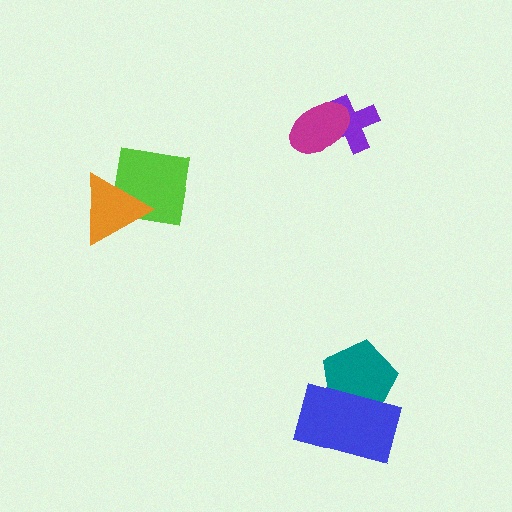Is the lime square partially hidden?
Yes, it is partially covered by another shape.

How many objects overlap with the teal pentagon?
1 object overlaps with the teal pentagon.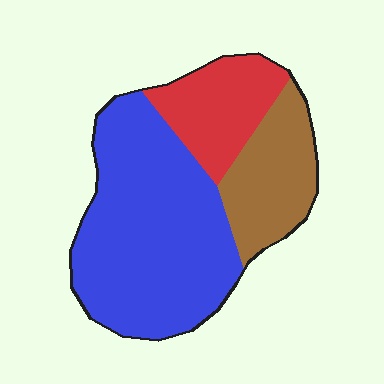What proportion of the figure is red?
Red covers around 20% of the figure.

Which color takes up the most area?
Blue, at roughly 60%.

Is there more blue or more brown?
Blue.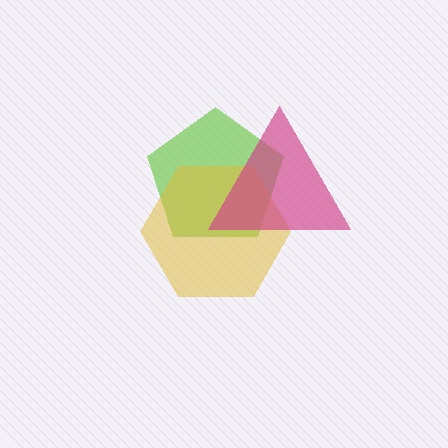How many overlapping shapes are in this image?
There are 3 overlapping shapes in the image.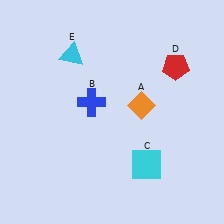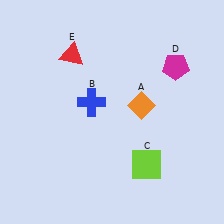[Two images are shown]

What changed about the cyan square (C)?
In Image 1, C is cyan. In Image 2, it changed to lime.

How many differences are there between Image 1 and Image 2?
There are 3 differences between the two images.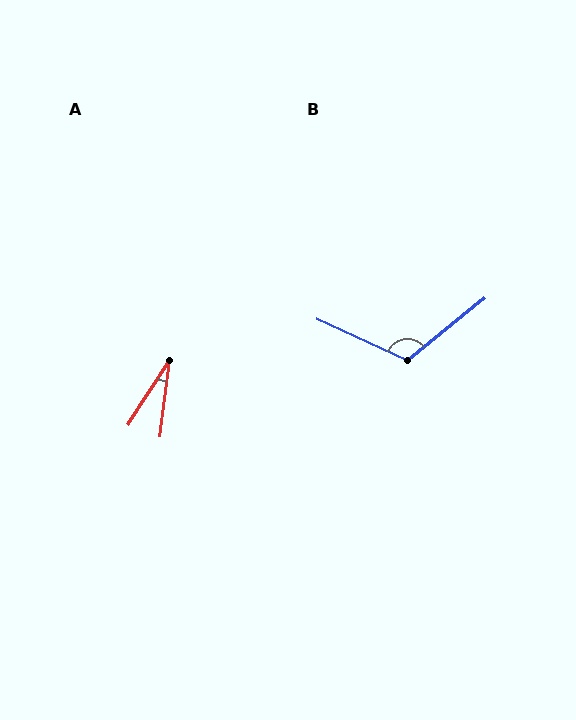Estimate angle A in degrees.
Approximately 25 degrees.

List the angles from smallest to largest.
A (25°), B (116°).